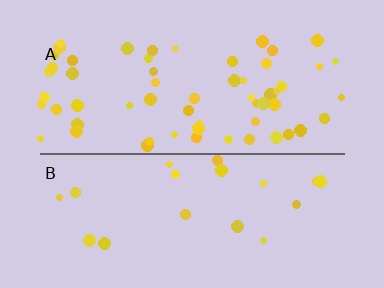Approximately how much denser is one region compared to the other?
Approximately 3.0× — region A over region B.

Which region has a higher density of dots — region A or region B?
A (the top).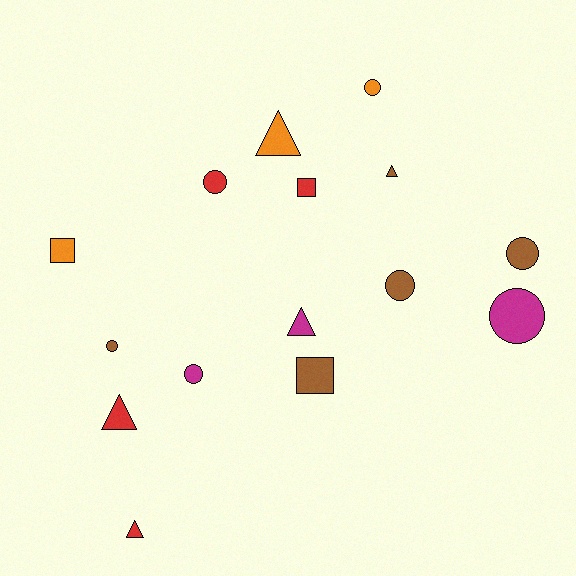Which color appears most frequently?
Brown, with 5 objects.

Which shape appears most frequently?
Circle, with 7 objects.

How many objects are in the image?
There are 15 objects.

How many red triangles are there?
There are 2 red triangles.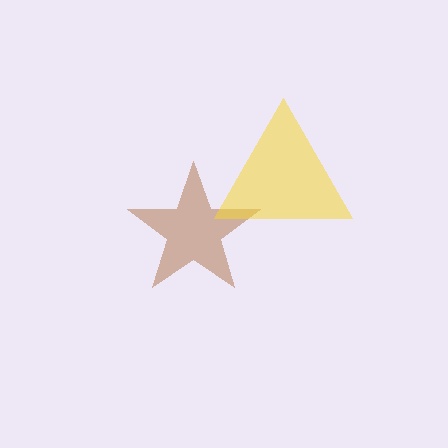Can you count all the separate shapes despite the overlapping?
Yes, there are 2 separate shapes.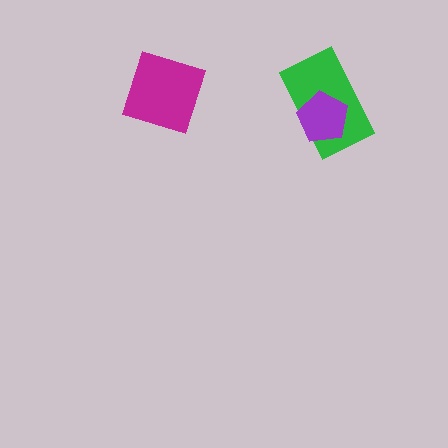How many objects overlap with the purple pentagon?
1 object overlaps with the purple pentagon.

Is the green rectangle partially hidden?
Yes, it is partially covered by another shape.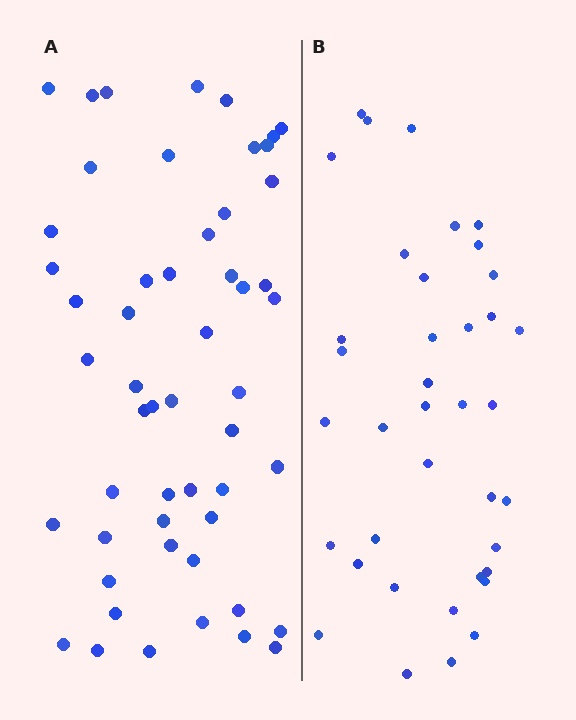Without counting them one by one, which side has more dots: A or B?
Region A (the left region) has more dots.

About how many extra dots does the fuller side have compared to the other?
Region A has approximately 15 more dots than region B.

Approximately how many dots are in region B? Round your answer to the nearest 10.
About 40 dots. (The exact count is 38, which rounds to 40.)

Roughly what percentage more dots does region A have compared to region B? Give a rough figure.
About 40% more.